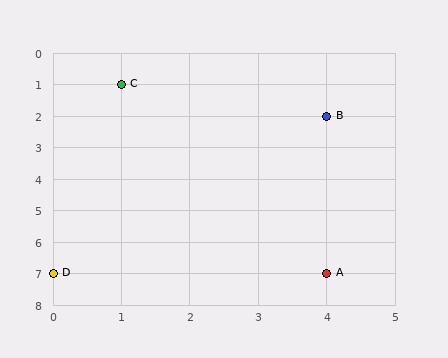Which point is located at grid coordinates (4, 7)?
Point A is at (4, 7).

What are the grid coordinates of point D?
Point D is at grid coordinates (0, 7).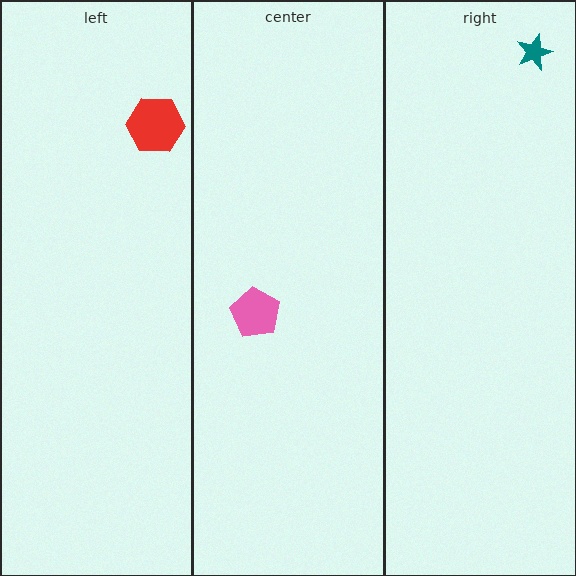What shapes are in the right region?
The teal star.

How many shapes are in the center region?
1.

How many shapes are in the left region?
1.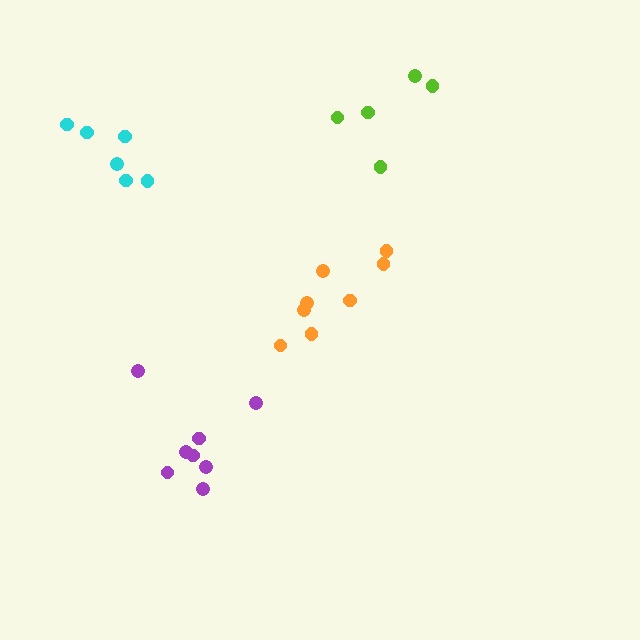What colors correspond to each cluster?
The clusters are colored: orange, cyan, purple, lime.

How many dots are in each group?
Group 1: 8 dots, Group 2: 6 dots, Group 3: 8 dots, Group 4: 5 dots (27 total).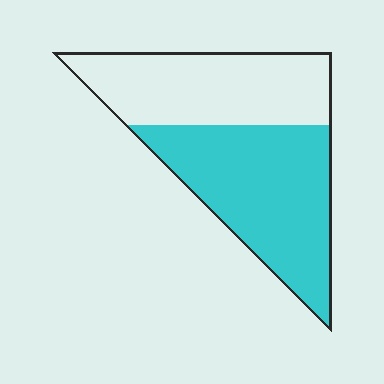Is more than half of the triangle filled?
Yes.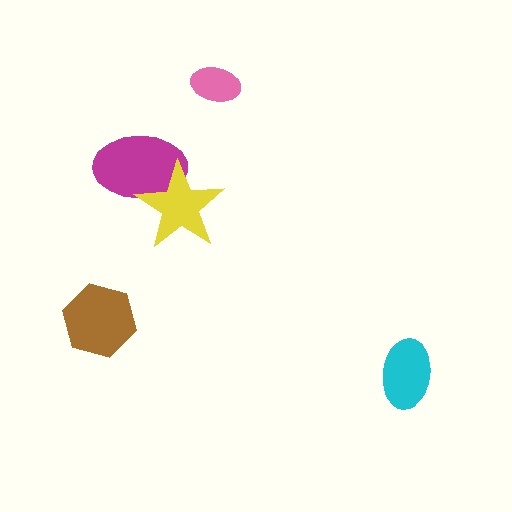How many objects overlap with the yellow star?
1 object overlaps with the yellow star.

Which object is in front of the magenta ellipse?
The yellow star is in front of the magenta ellipse.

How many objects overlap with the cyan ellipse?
0 objects overlap with the cyan ellipse.